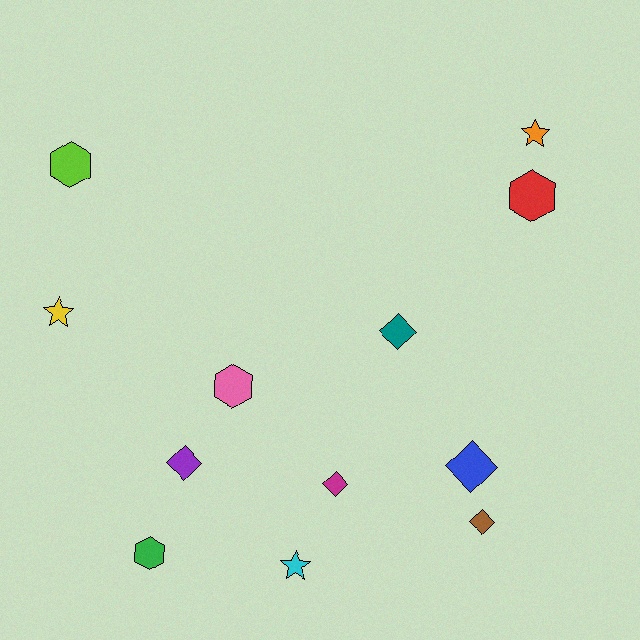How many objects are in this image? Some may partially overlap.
There are 12 objects.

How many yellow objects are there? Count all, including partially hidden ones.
There is 1 yellow object.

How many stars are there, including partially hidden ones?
There are 3 stars.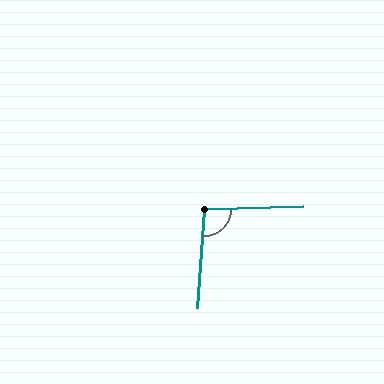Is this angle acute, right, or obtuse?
It is obtuse.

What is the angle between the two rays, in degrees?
Approximately 96 degrees.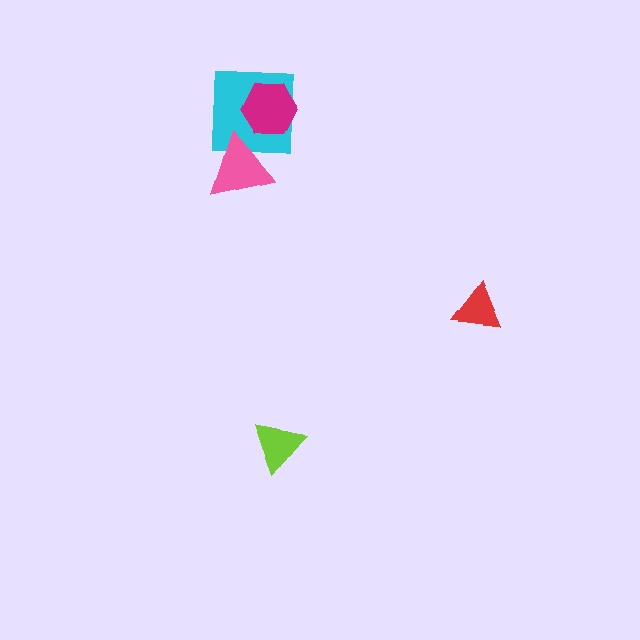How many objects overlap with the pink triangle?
1 object overlaps with the pink triangle.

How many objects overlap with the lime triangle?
0 objects overlap with the lime triangle.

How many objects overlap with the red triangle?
0 objects overlap with the red triangle.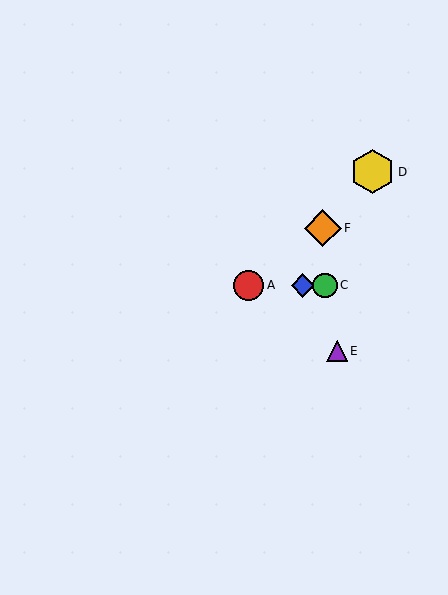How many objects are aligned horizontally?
3 objects (A, B, C) are aligned horizontally.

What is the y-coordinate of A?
Object A is at y≈285.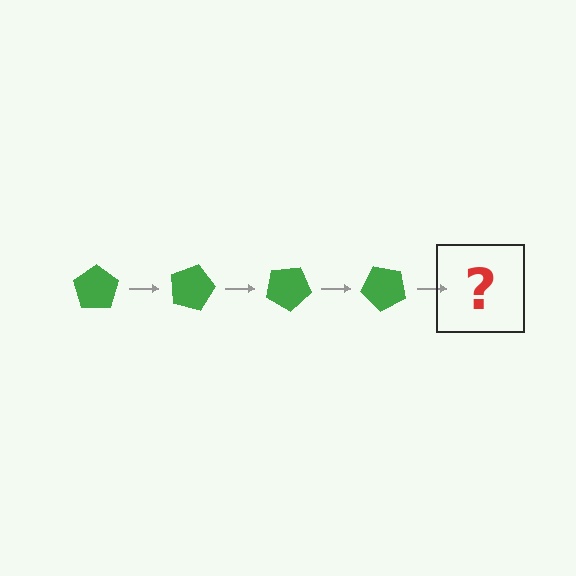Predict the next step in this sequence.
The next step is a green pentagon rotated 60 degrees.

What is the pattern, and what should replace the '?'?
The pattern is that the pentagon rotates 15 degrees each step. The '?' should be a green pentagon rotated 60 degrees.